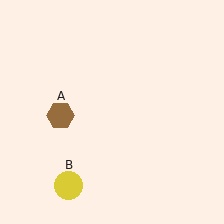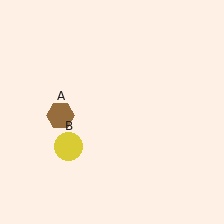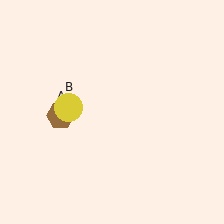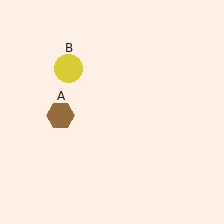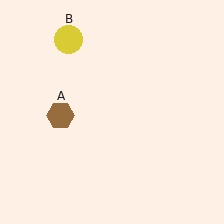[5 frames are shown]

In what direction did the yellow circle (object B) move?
The yellow circle (object B) moved up.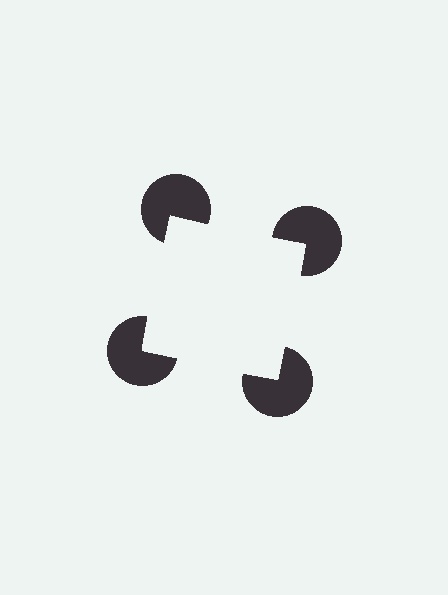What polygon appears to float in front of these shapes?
An illusory square — its edges are inferred from the aligned wedge cuts in the pac-man discs, not physically drawn.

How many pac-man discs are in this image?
There are 4 — one at each vertex of the illusory square.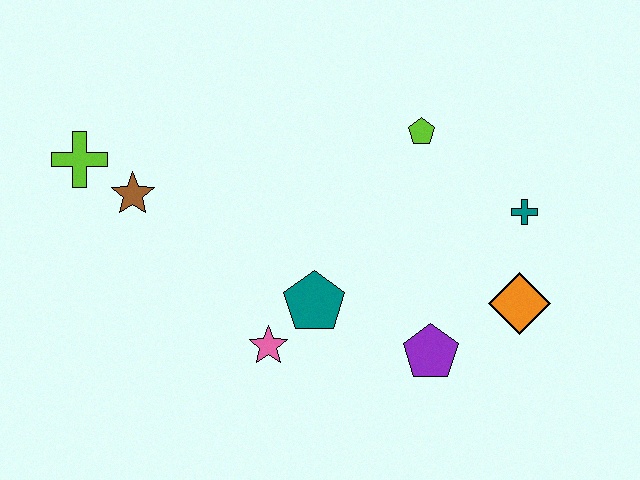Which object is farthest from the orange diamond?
The lime cross is farthest from the orange diamond.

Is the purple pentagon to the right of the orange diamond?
No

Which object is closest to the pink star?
The teal pentagon is closest to the pink star.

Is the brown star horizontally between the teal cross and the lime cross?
Yes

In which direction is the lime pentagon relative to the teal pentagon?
The lime pentagon is above the teal pentagon.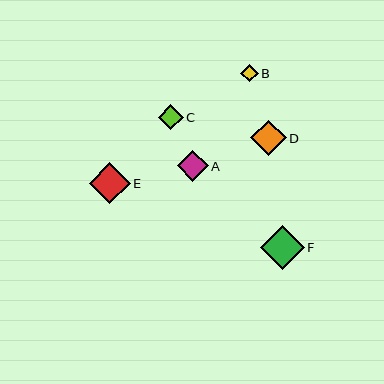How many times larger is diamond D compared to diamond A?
Diamond D is approximately 1.1 times the size of diamond A.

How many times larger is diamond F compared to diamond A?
Diamond F is approximately 1.4 times the size of diamond A.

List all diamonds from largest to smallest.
From largest to smallest: F, E, D, A, C, B.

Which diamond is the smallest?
Diamond B is the smallest with a size of approximately 17 pixels.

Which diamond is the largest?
Diamond F is the largest with a size of approximately 44 pixels.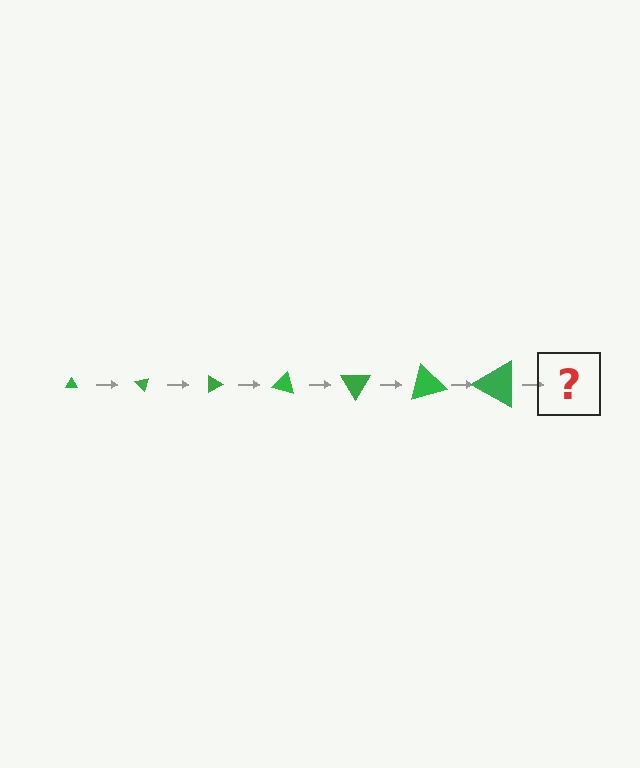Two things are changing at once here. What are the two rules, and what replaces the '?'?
The two rules are that the triangle grows larger each step and it rotates 45 degrees each step. The '?' should be a triangle, larger than the previous one and rotated 315 degrees from the start.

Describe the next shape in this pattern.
It should be a triangle, larger than the previous one and rotated 315 degrees from the start.